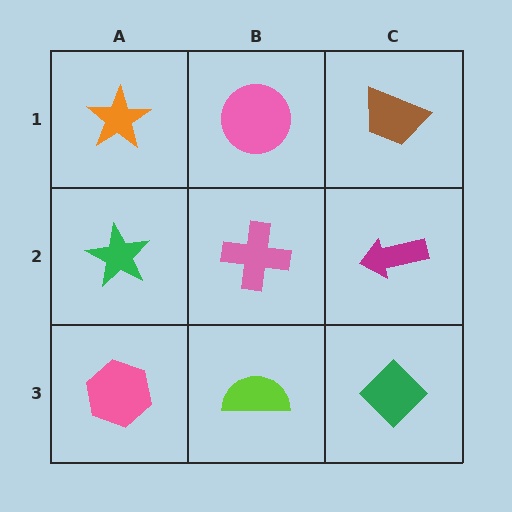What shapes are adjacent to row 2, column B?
A pink circle (row 1, column B), a lime semicircle (row 3, column B), a green star (row 2, column A), a magenta arrow (row 2, column C).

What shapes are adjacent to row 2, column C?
A brown trapezoid (row 1, column C), a green diamond (row 3, column C), a pink cross (row 2, column B).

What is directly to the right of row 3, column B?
A green diamond.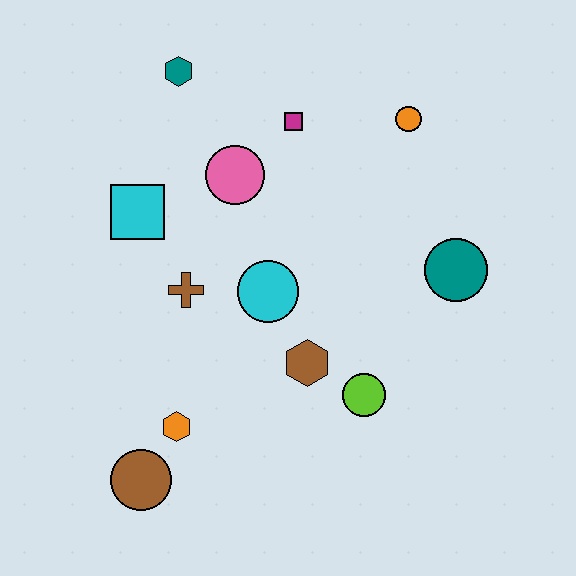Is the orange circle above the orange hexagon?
Yes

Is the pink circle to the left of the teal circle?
Yes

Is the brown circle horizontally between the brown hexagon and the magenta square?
No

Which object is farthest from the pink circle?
The brown circle is farthest from the pink circle.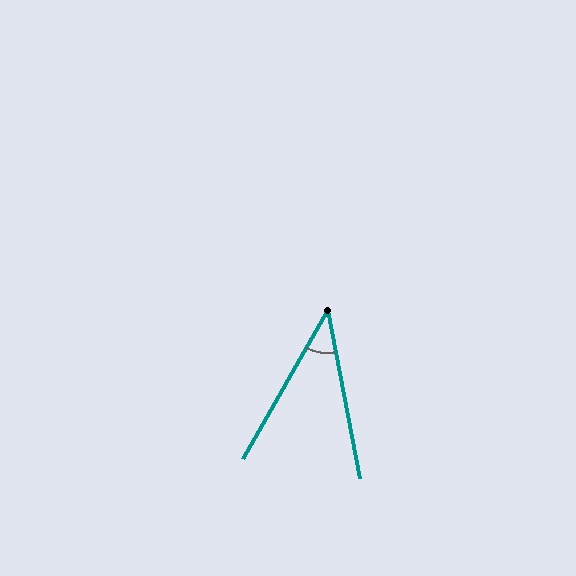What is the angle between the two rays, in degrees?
Approximately 40 degrees.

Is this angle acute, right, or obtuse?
It is acute.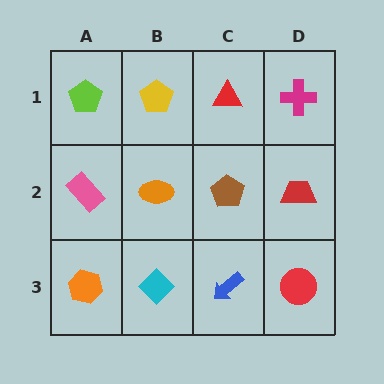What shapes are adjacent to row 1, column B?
An orange ellipse (row 2, column B), a lime pentagon (row 1, column A), a red triangle (row 1, column C).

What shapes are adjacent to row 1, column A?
A pink rectangle (row 2, column A), a yellow pentagon (row 1, column B).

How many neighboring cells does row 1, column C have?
3.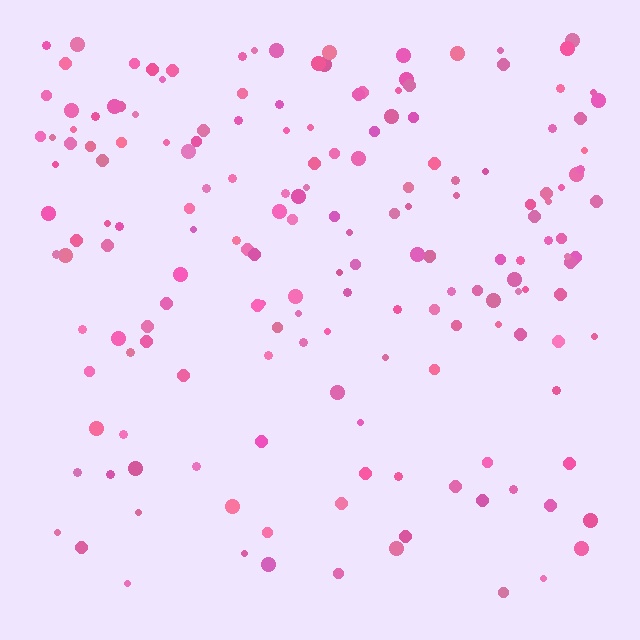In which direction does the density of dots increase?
From bottom to top, with the top side densest.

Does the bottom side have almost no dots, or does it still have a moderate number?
Still a moderate number, just noticeably fewer than the top.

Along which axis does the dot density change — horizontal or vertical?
Vertical.